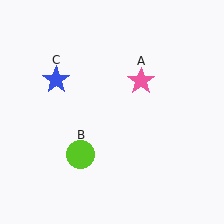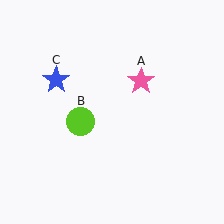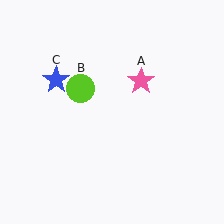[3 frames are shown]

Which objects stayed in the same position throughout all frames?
Pink star (object A) and blue star (object C) remained stationary.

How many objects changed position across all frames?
1 object changed position: lime circle (object B).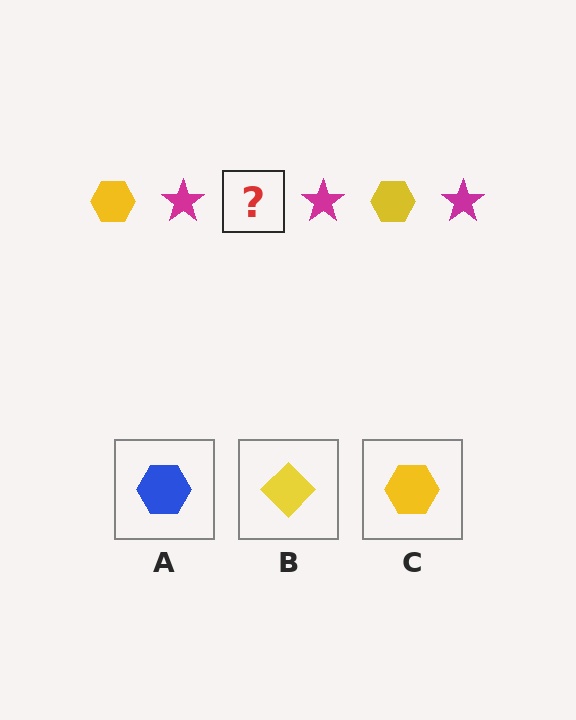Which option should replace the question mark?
Option C.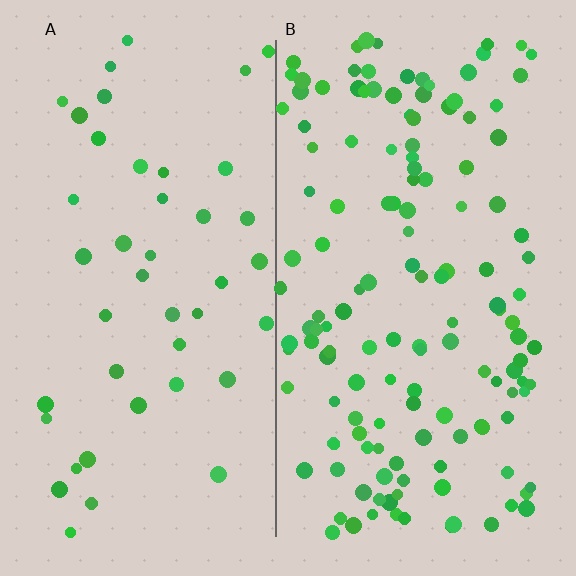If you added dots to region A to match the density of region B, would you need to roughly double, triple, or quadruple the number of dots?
Approximately triple.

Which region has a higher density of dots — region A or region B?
B (the right).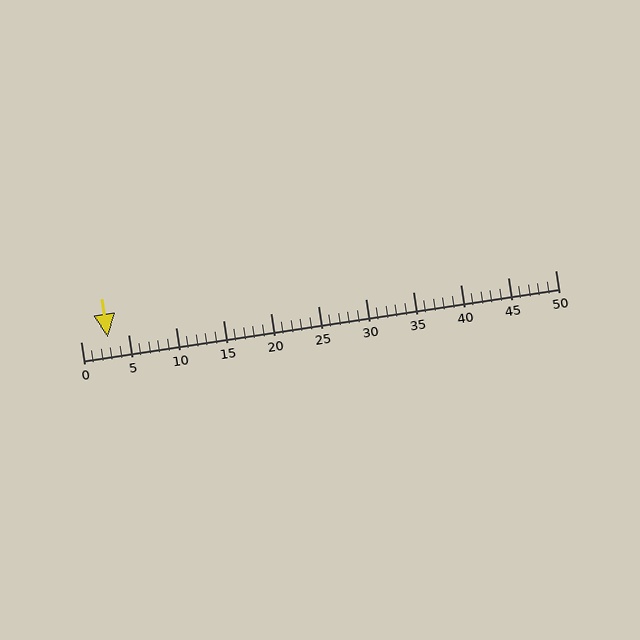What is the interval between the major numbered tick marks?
The major tick marks are spaced 5 units apart.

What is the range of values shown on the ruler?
The ruler shows values from 0 to 50.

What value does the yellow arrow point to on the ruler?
The yellow arrow points to approximately 3.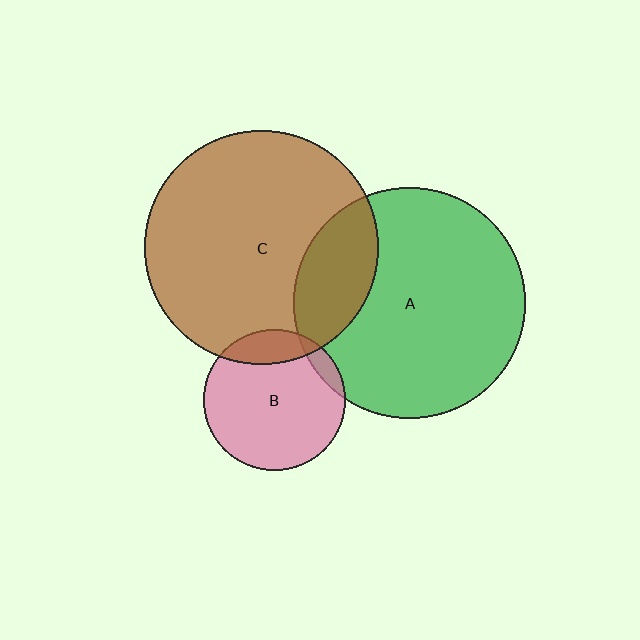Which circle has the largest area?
Circle C (brown).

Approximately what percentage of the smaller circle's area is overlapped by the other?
Approximately 15%.